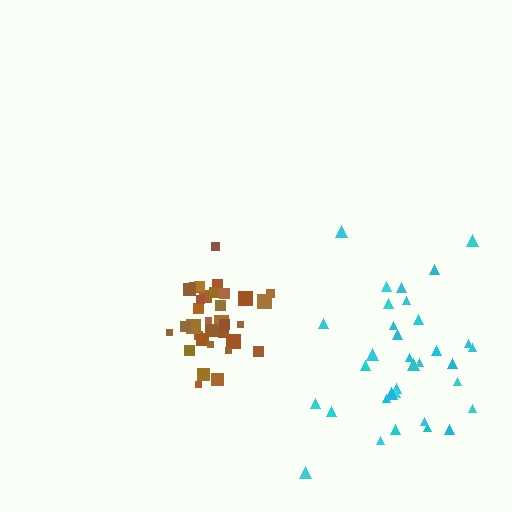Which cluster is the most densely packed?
Brown.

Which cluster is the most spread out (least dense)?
Cyan.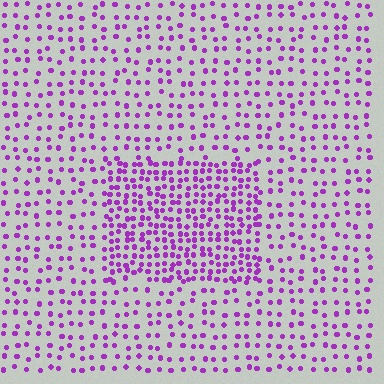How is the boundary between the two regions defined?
The boundary is defined by a change in element density (approximately 2.1x ratio). All elements are the same color, size, and shape.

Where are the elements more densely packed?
The elements are more densely packed inside the rectangle boundary.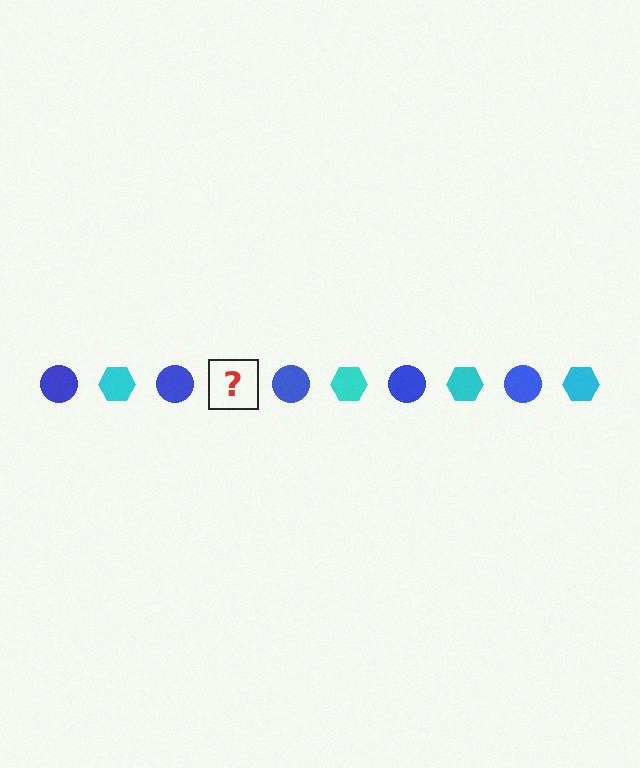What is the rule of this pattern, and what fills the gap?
The rule is that the pattern alternates between blue circle and cyan hexagon. The gap should be filled with a cyan hexagon.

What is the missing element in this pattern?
The missing element is a cyan hexagon.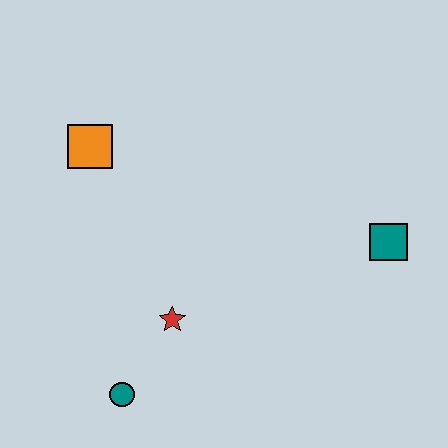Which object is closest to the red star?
The teal circle is closest to the red star.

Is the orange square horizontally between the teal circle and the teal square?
No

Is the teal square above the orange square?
No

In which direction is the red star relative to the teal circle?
The red star is above the teal circle.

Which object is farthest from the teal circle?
The teal square is farthest from the teal circle.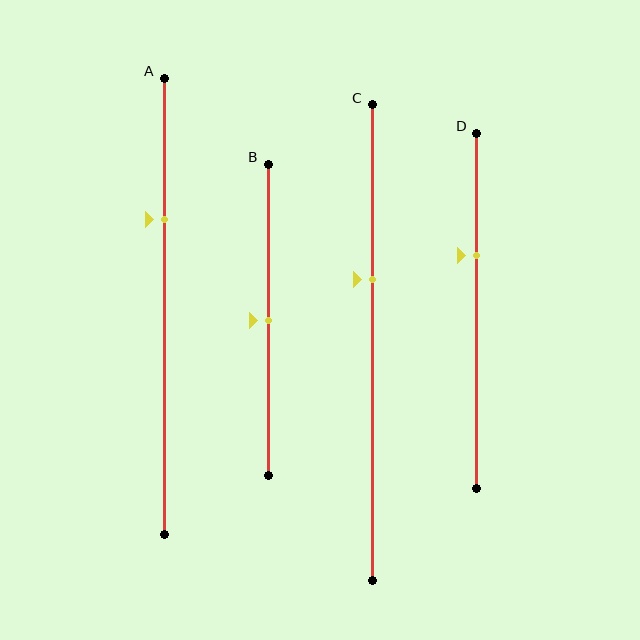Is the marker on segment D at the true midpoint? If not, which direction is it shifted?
No, the marker on segment D is shifted upward by about 16% of the segment length.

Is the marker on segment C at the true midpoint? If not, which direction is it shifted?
No, the marker on segment C is shifted upward by about 13% of the segment length.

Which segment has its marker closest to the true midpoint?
Segment B has its marker closest to the true midpoint.